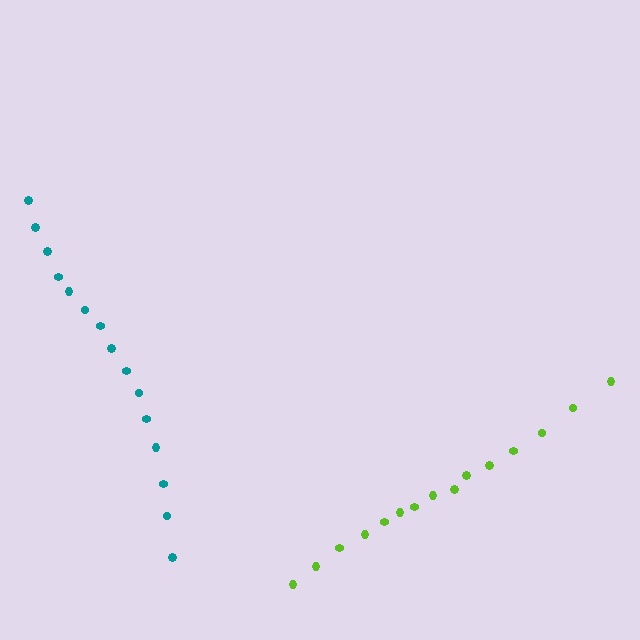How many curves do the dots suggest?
There are 2 distinct paths.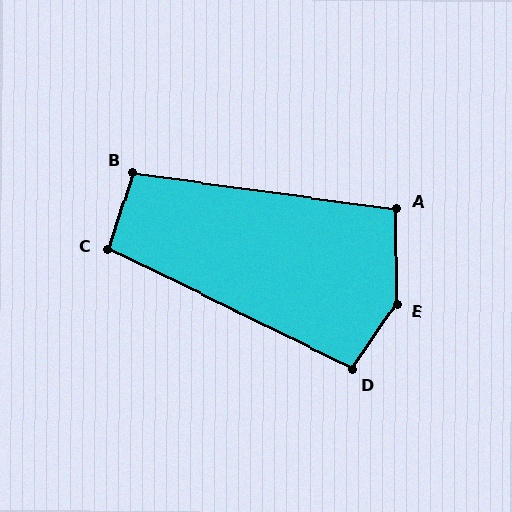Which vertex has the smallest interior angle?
A, at approximately 97 degrees.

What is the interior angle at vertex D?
Approximately 98 degrees (obtuse).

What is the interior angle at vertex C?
Approximately 98 degrees (obtuse).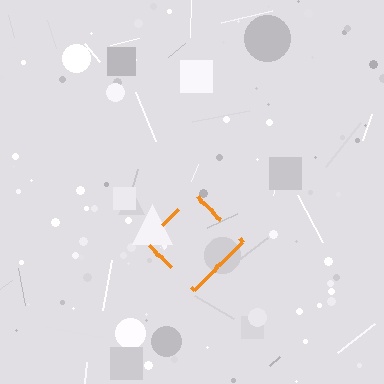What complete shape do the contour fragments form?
The contour fragments form a diamond.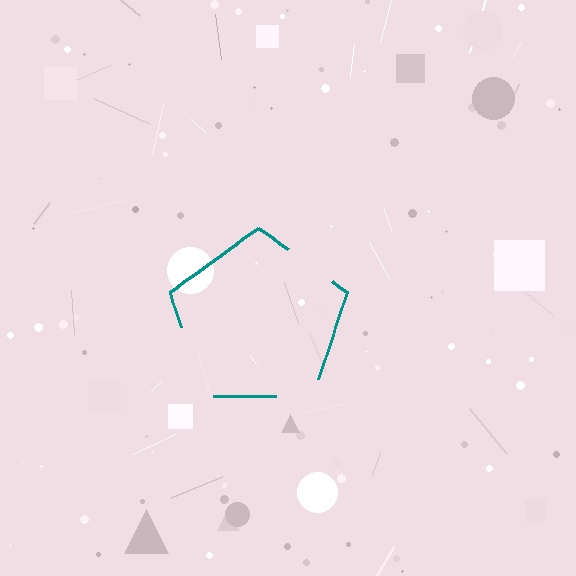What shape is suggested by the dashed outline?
The dashed outline suggests a pentagon.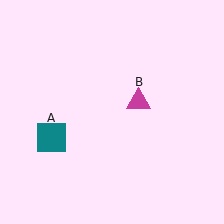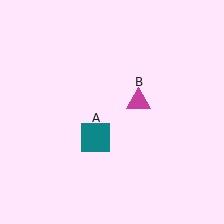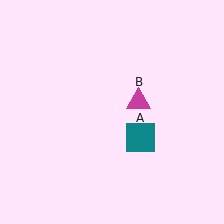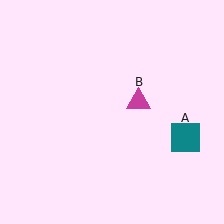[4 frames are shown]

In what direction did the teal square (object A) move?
The teal square (object A) moved right.